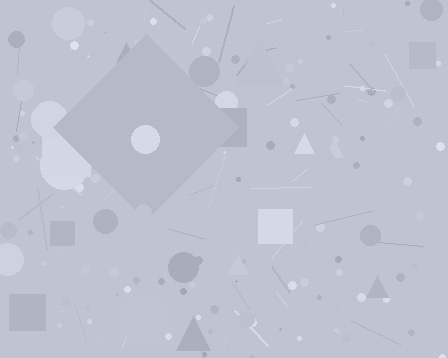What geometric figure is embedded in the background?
A diamond is embedded in the background.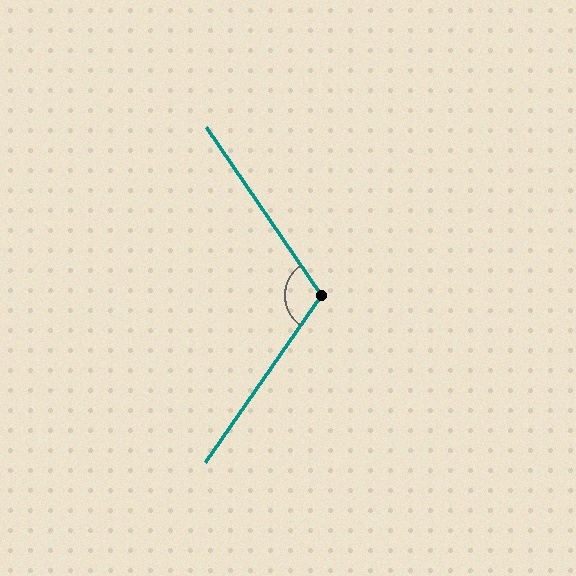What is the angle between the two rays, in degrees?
Approximately 111 degrees.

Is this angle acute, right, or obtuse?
It is obtuse.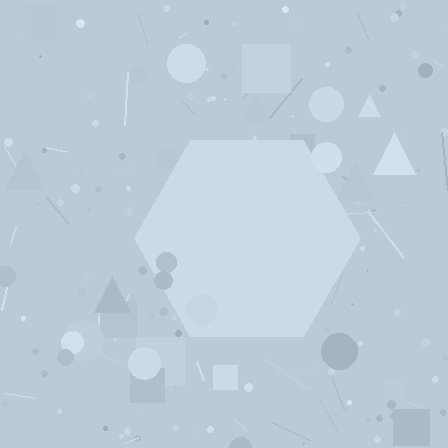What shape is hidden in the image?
A hexagon is hidden in the image.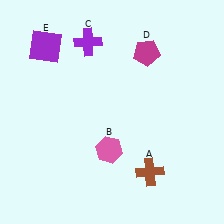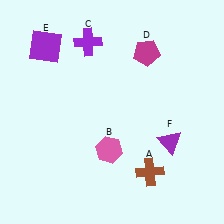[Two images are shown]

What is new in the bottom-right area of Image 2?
A purple triangle (F) was added in the bottom-right area of Image 2.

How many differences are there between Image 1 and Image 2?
There is 1 difference between the two images.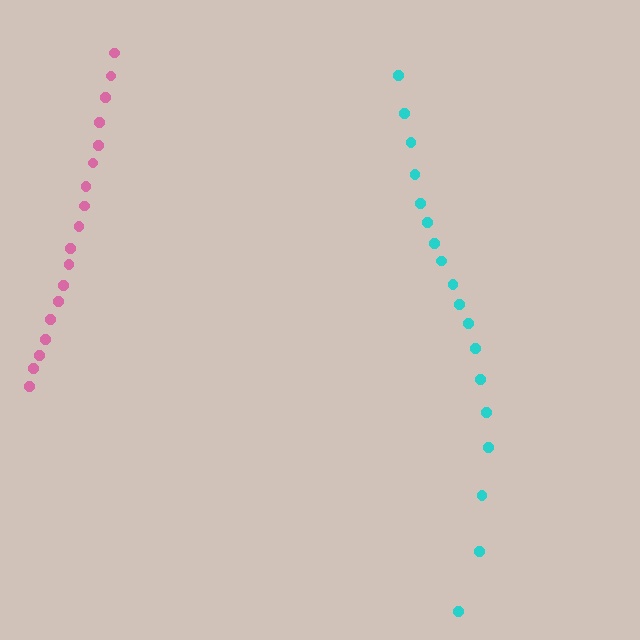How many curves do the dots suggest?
There are 2 distinct paths.